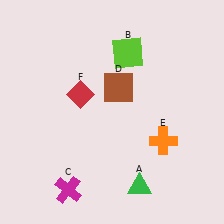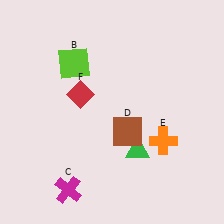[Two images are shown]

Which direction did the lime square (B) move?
The lime square (B) moved left.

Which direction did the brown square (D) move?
The brown square (D) moved down.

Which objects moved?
The objects that moved are: the green triangle (A), the lime square (B), the brown square (D).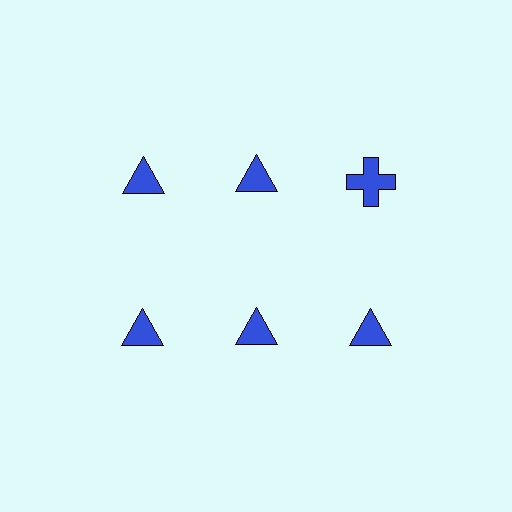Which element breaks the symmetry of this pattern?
The blue cross in the top row, center column breaks the symmetry. All other shapes are blue triangles.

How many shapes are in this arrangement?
There are 6 shapes arranged in a grid pattern.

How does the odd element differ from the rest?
It has a different shape: cross instead of triangle.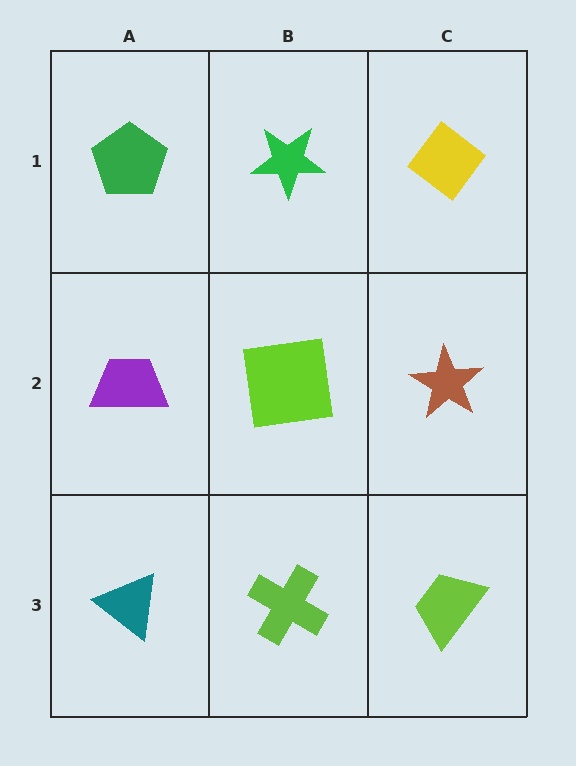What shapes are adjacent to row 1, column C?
A brown star (row 2, column C), a green star (row 1, column B).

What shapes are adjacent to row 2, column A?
A green pentagon (row 1, column A), a teal triangle (row 3, column A), a lime square (row 2, column B).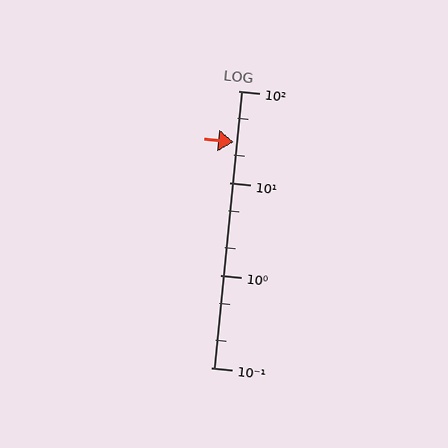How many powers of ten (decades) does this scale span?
The scale spans 3 decades, from 0.1 to 100.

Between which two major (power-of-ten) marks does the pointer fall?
The pointer is between 10 and 100.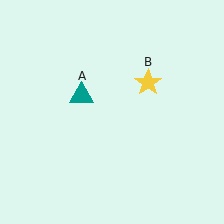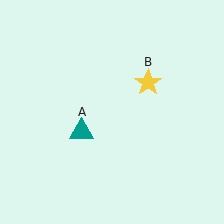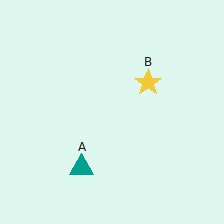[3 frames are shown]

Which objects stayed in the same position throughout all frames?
Yellow star (object B) remained stationary.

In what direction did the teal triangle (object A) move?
The teal triangle (object A) moved down.